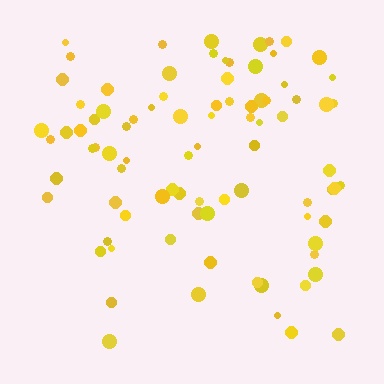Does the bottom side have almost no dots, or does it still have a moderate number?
Still a moderate number, just noticeably fewer than the top.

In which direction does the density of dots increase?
From bottom to top, with the top side densest.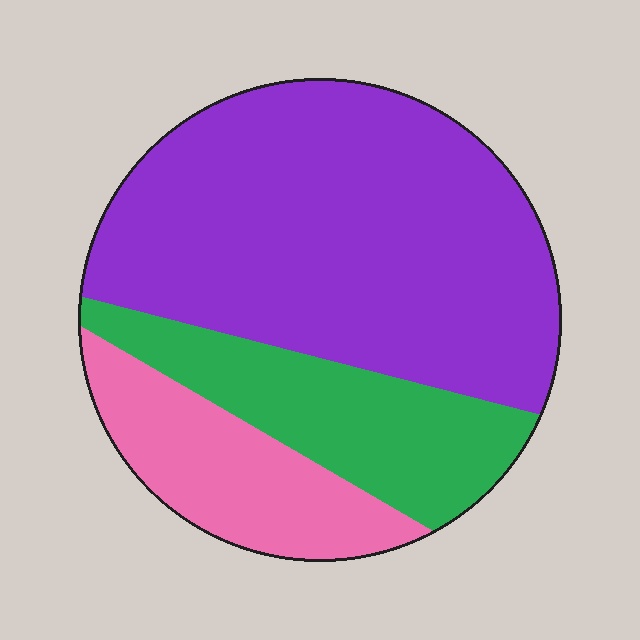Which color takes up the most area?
Purple, at roughly 60%.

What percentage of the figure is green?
Green covers roughly 20% of the figure.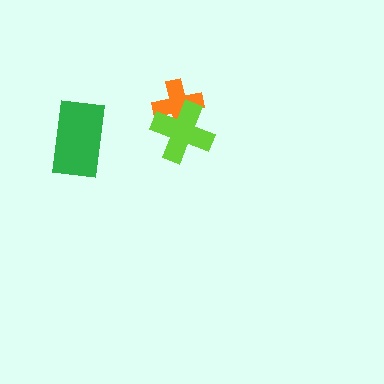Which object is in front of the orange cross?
The lime cross is in front of the orange cross.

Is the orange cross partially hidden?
Yes, it is partially covered by another shape.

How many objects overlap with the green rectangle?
0 objects overlap with the green rectangle.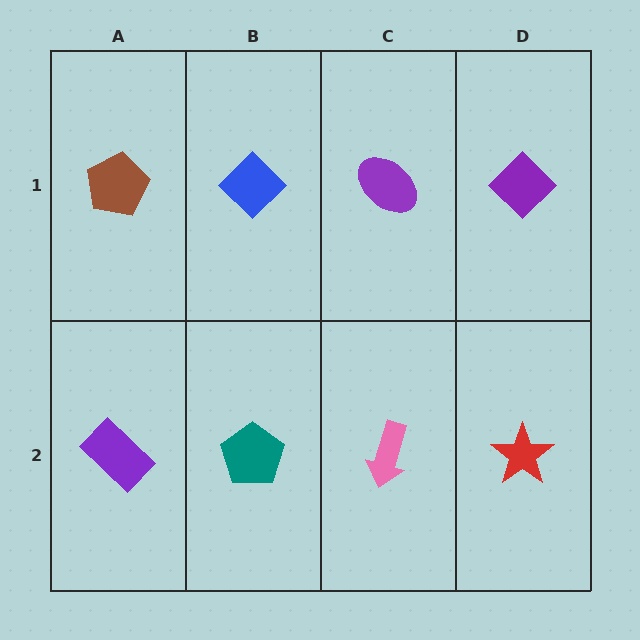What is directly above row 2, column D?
A purple diamond.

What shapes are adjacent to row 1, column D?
A red star (row 2, column D), a purple ellipse (row 1, column C).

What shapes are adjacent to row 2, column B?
A blue diamond (row 1, column B), a purple rectangle (row 2, column A), a pink arrow (row 2, column C).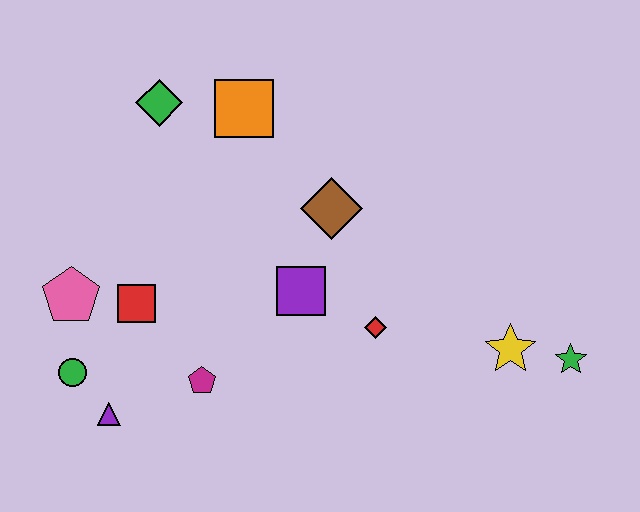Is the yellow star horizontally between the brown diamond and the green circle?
No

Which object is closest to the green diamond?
The orange square is closest to the green diamond.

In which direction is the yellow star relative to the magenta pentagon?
The yellow star is to the right of the magenta pentagon.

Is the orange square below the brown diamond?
No